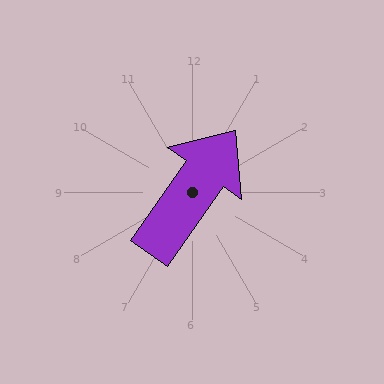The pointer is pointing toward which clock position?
Roughly 1 o'clock.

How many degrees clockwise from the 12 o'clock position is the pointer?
Approximately 35 degrees.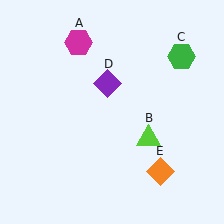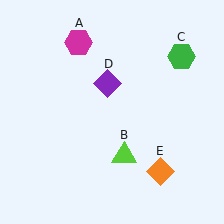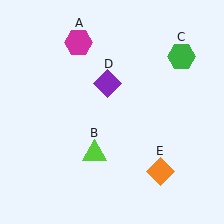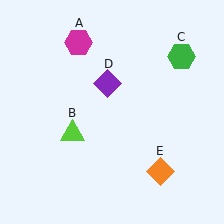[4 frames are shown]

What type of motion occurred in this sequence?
The lime triangle (object B) rotated clockwise around the center of the scene.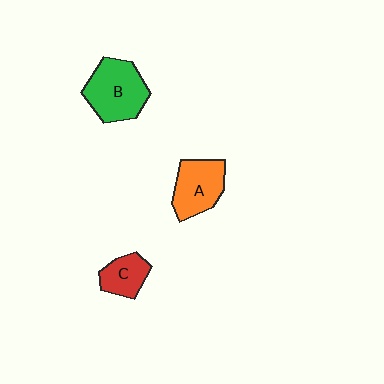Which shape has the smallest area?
Shape C (red).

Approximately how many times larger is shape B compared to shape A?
Approximately 1.2 times.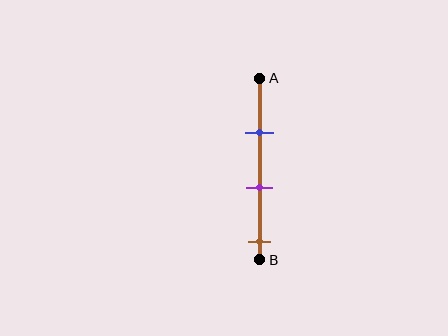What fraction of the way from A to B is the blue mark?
The blue mark is approximately 30% (0.3) of the way from A to B.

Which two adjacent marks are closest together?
The blue and purple marks are the closest adjacent pair.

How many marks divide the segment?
There are 3 marks dividing the segment.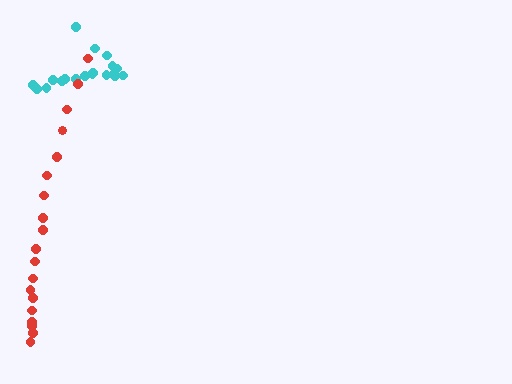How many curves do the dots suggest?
There are 2 distinct paths.